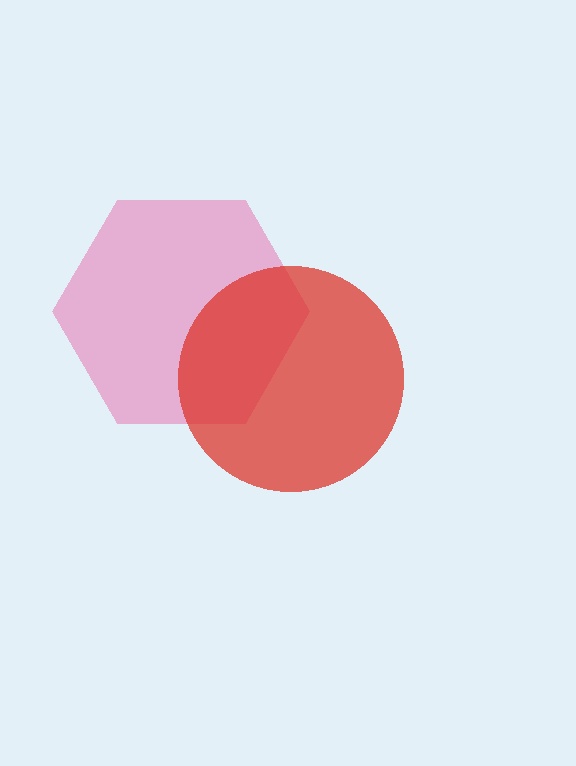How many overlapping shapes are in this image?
There are 2 overlapping shapes in the image.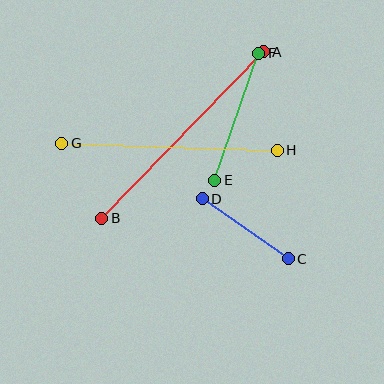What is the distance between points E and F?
The distance is approximately 134 pixels.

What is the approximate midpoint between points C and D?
The midpoint is at approximately (245, 229) pixels.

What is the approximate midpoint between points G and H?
The midpoint is at approximately (170, 147) pixels.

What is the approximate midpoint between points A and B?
The midpoint is at approximately (183, 135) pixels.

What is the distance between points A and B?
The distance is approximately 232 pixels.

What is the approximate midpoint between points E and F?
The midpoint is at approximately (237, 117) pixels.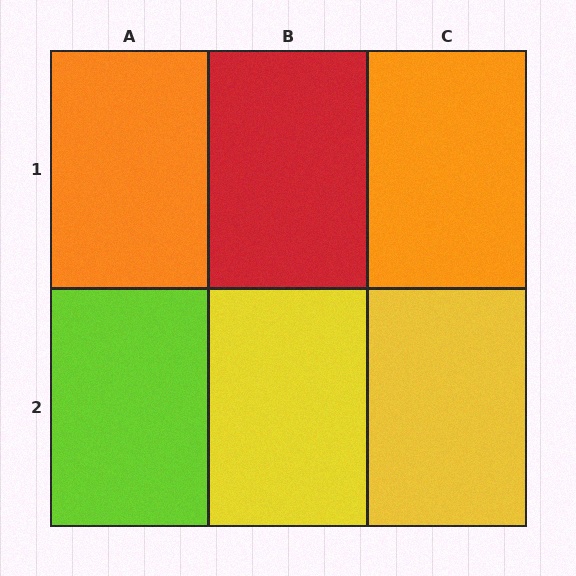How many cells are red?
1 cell is red.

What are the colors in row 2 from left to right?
Lime, yellow, yellow.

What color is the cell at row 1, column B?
Red.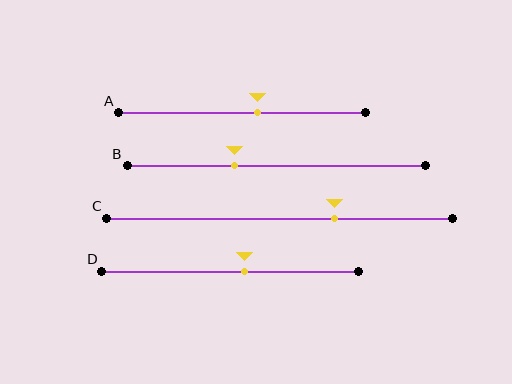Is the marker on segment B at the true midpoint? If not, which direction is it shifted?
No, the marker on segment B is shifted to the left by about 14% of the segment length.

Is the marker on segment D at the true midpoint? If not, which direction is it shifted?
No, the marker on segment D is shifted to the right by about 5% of the segment length.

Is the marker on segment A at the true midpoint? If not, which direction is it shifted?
No, the marker on segment A is shifted to the right by about 6% of the segment length.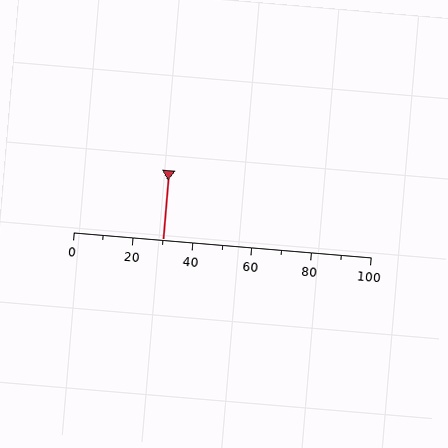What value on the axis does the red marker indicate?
The marker indicates approximately 30.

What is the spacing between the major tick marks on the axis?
The major ticks are spaced 20 apart.